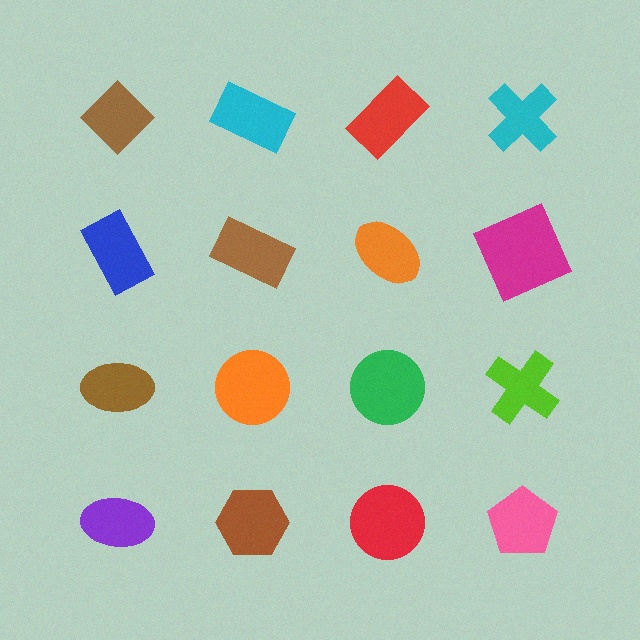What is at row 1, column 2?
A cyan rectangle.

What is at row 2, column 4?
A magenta square.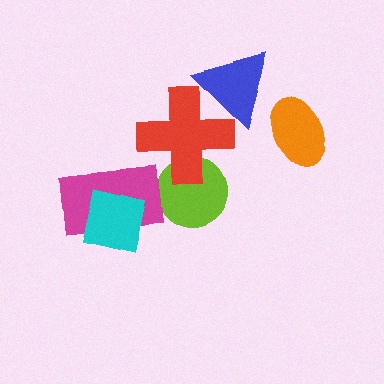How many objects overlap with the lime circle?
1 object overlaps with the lime circle.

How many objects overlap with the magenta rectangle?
1 object overlaps with the magenta rectangle.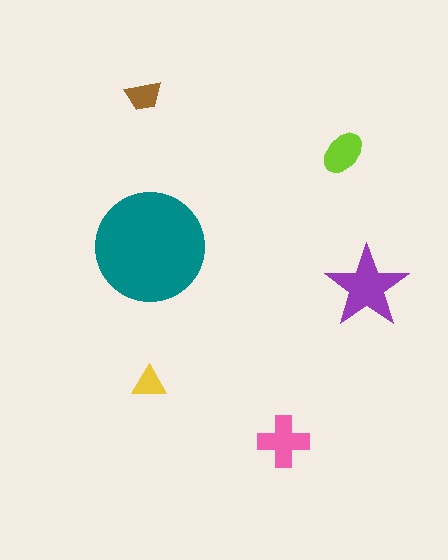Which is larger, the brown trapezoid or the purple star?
The purple star.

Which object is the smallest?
The yellow triangle.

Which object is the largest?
The teal circle.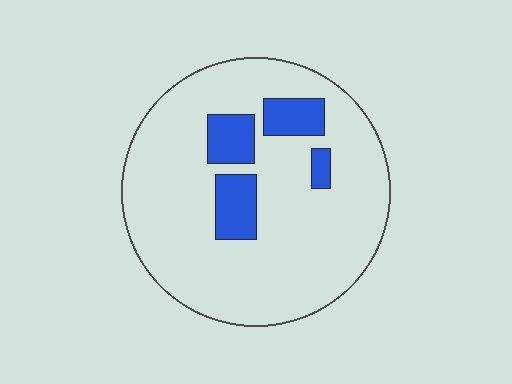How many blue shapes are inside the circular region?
4.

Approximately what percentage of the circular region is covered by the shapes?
Approximately 15%.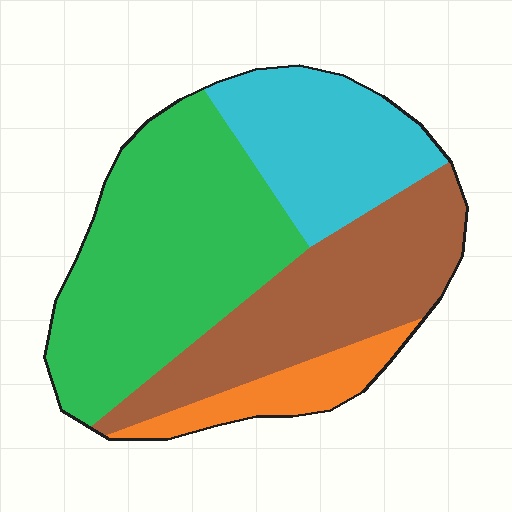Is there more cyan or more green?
Green.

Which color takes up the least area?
Orange, at roughly 10%.